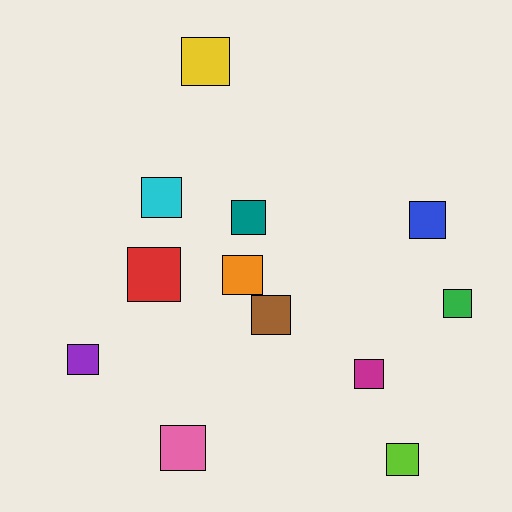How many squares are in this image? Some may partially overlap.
There are 12 squares.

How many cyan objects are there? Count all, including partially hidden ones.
There is 1 cyan object.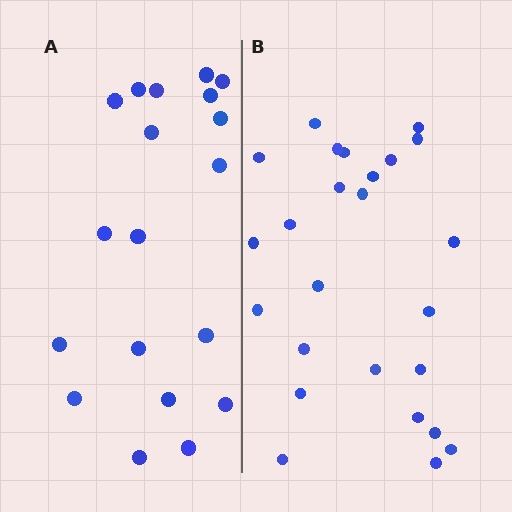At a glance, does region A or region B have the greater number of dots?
Region B (the right region) has more dots.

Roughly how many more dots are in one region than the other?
Region B has about 6 more dots than region A.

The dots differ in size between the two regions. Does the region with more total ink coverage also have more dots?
No. Region A has more total ink coverage because its dots are larger, but region B actually contains more individual dots. Total area can be misleading — the number of items is what matters here.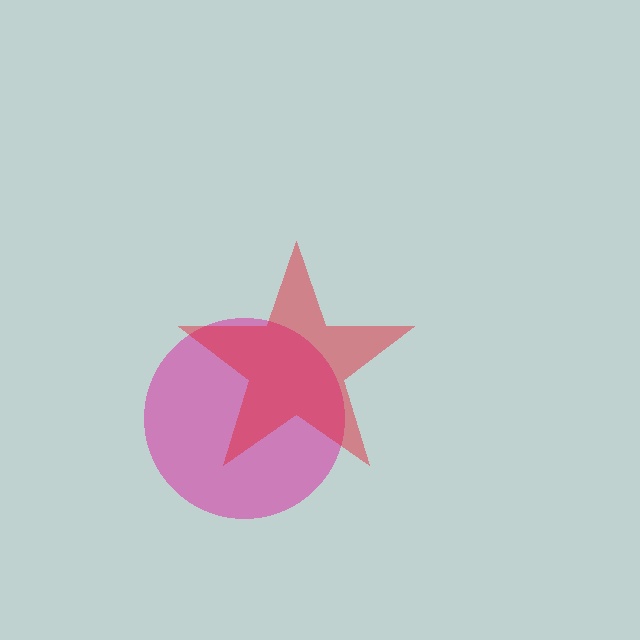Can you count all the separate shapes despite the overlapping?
Yes, there are 2 separate shapes.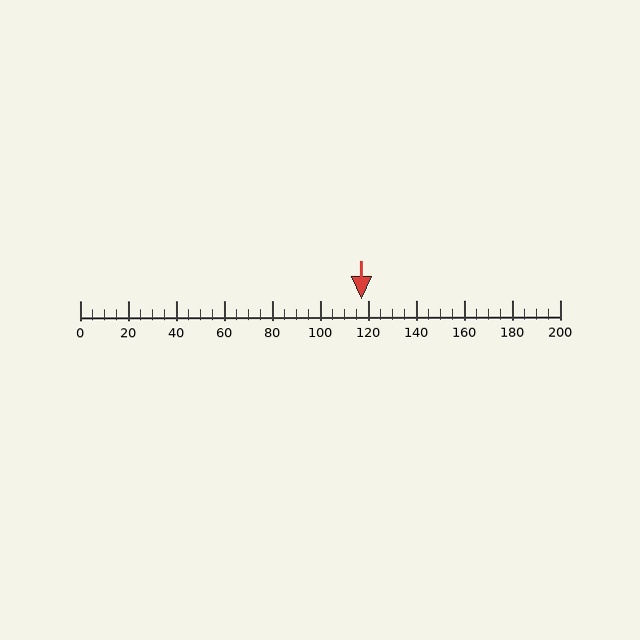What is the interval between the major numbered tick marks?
The major tick marks are spaced 20 units apart.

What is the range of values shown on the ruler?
The ruler shows values from 0 to 200.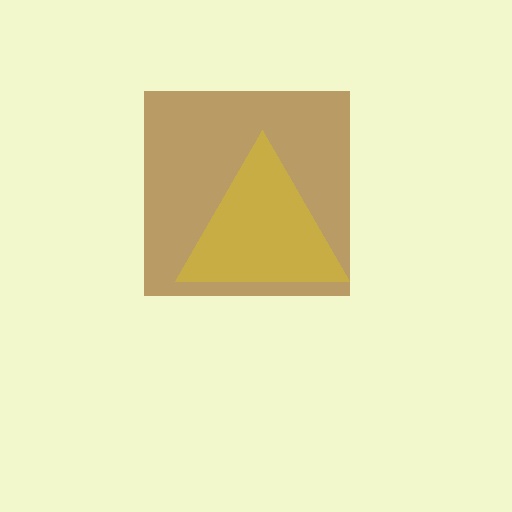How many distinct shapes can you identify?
There are 2 distinct shapes: a brown square, a yellow triangle.